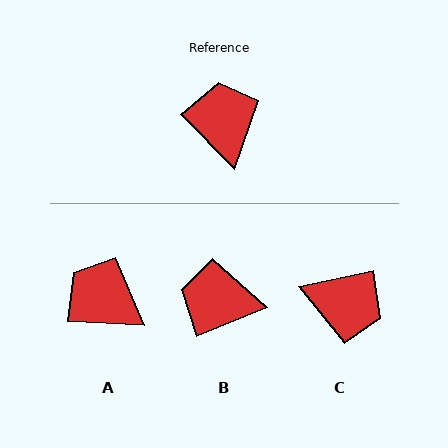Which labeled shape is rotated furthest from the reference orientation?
C, about 122 degrees away.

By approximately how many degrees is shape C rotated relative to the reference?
Approximately 122 degrees clockwise.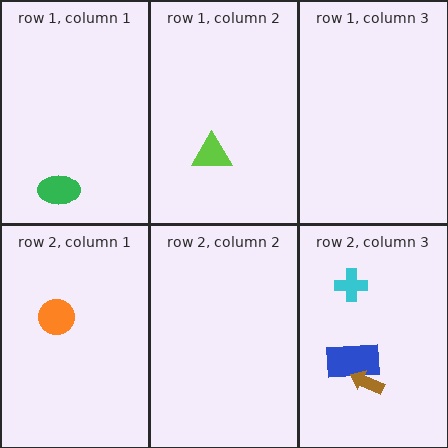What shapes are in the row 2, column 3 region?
The blue rectangle, the brown arrow, the cyan cross.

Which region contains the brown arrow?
The row 2, column 3 region.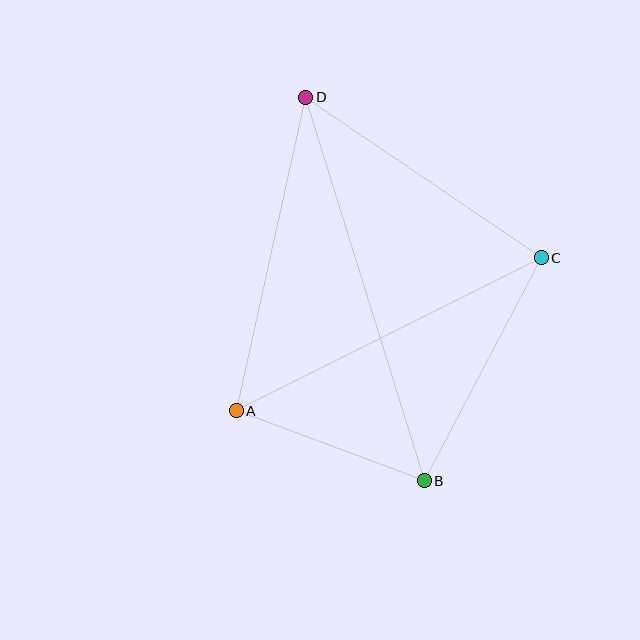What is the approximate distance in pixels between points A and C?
The distance between A and C is approximately 341 pixels.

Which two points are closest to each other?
Points A and B are closest to each other.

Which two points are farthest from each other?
Points B and D are farthest from each other.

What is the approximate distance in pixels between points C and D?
The distance between C and D is approximately 285 pixels.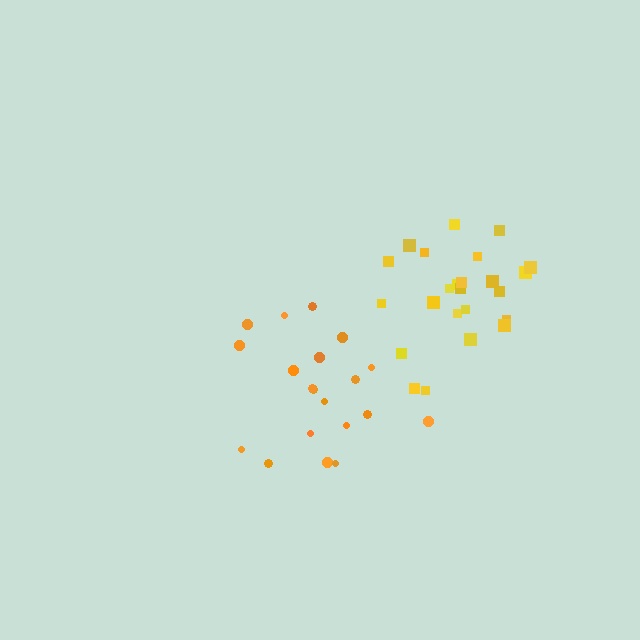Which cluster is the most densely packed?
Yellow.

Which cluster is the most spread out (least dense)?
Orange.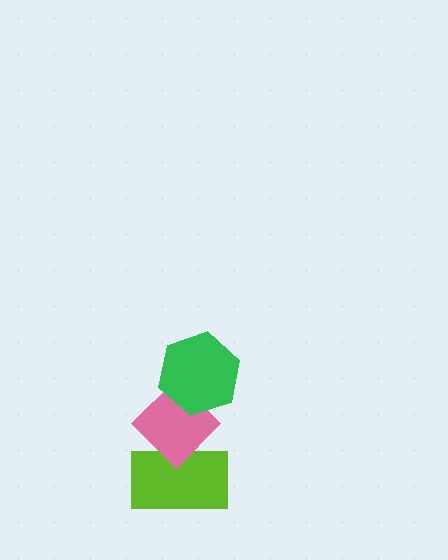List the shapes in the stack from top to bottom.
From top to bottom: the green hexagon, the pink diamond, the lime rectangle.